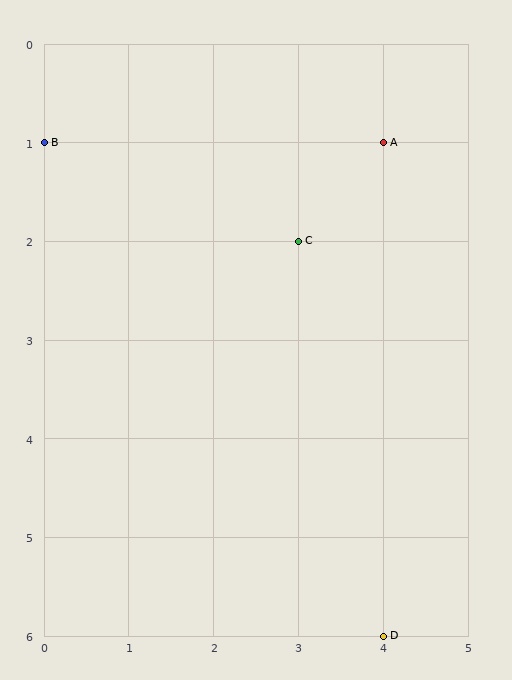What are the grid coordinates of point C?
Point C is at grid coordinates (3, 2).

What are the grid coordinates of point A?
Point A is at grid coordinates (4, 1).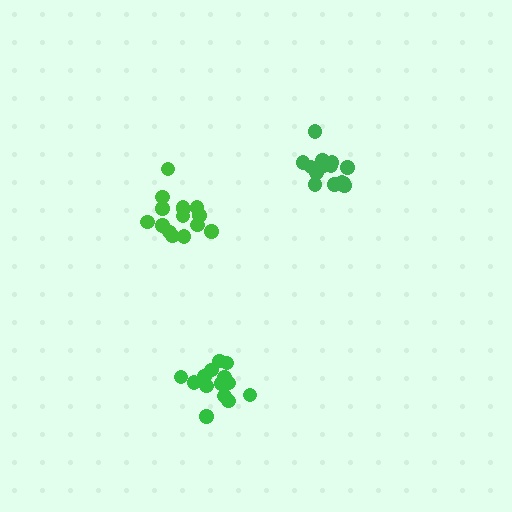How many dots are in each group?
Group 1: 15 dots, Group 2: 14 dots, Group 3: 15 dots (44 total).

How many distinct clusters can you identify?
There are 3 distinct clusters.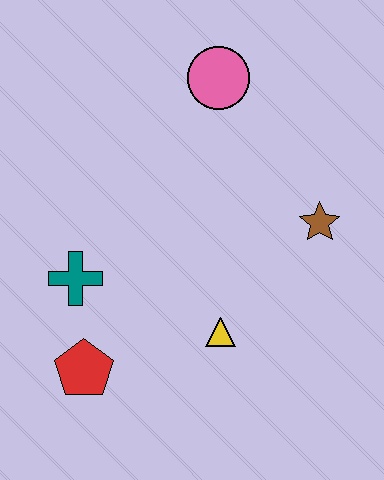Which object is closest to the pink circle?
The brown star is closest to the pink circle.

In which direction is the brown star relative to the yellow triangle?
The brown star is above the yellow triangle.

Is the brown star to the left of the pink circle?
No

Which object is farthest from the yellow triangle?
The pink circle is farthest from the yellow triangle.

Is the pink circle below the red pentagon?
No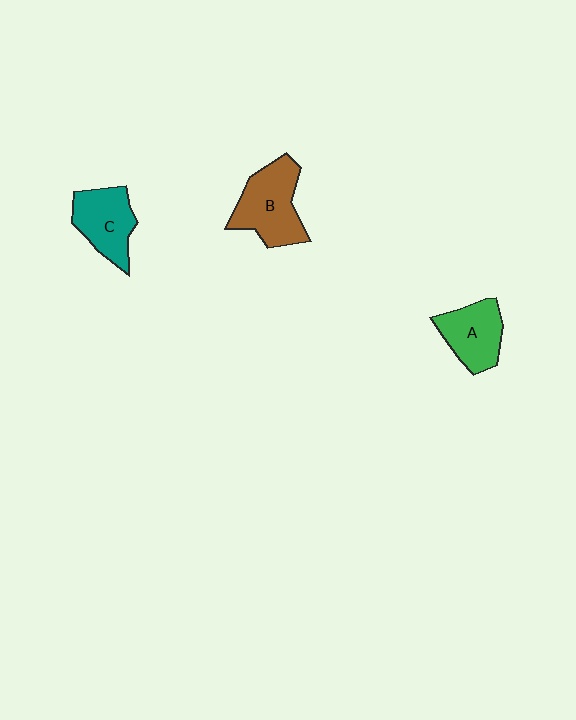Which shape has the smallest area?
Shape A (green).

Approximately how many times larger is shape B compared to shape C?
Approximately 1.2 times.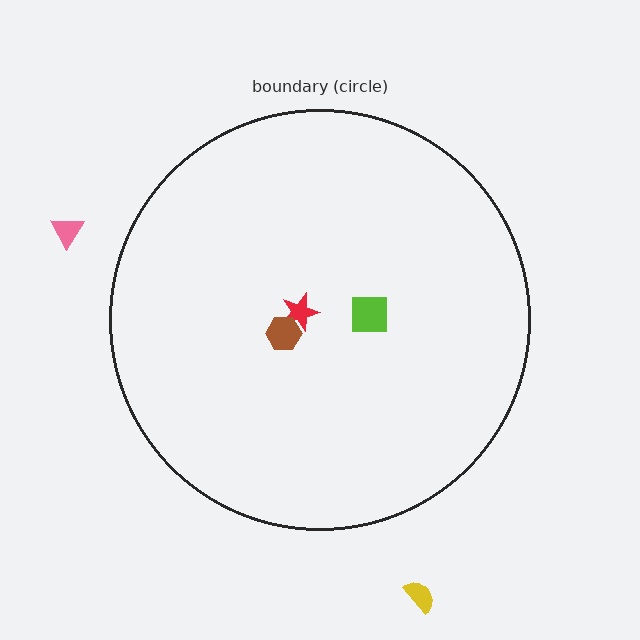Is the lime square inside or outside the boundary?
Inside.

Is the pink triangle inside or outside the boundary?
Outside.